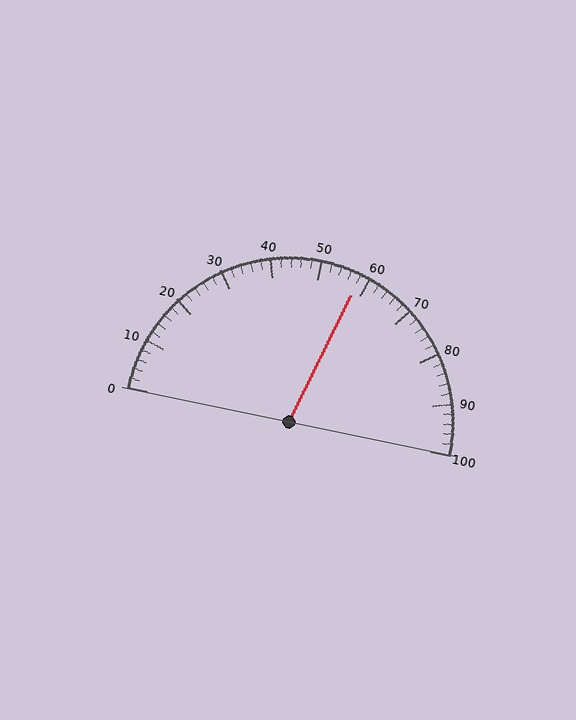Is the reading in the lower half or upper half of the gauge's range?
The reading is in the upper half of the range (0 to 100).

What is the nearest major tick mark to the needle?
The nearest major tick mark is 60.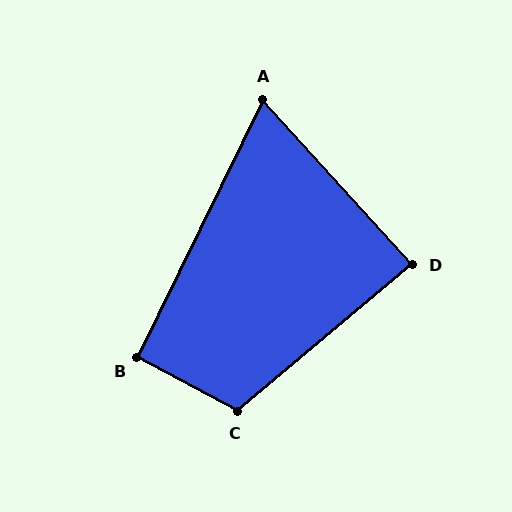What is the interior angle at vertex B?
Approximately 92 degrees (approximately right).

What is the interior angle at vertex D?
Approximately 88 degrees (approximately right).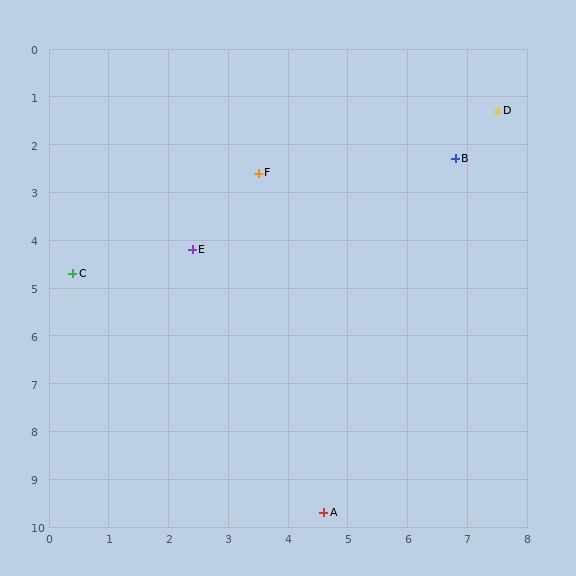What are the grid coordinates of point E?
Point E is at approximately (2.4, 4.2).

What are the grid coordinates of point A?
Point A is at approximately (4.6, 9.7).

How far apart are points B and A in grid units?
Points B and A are about 7.7 grid units apart.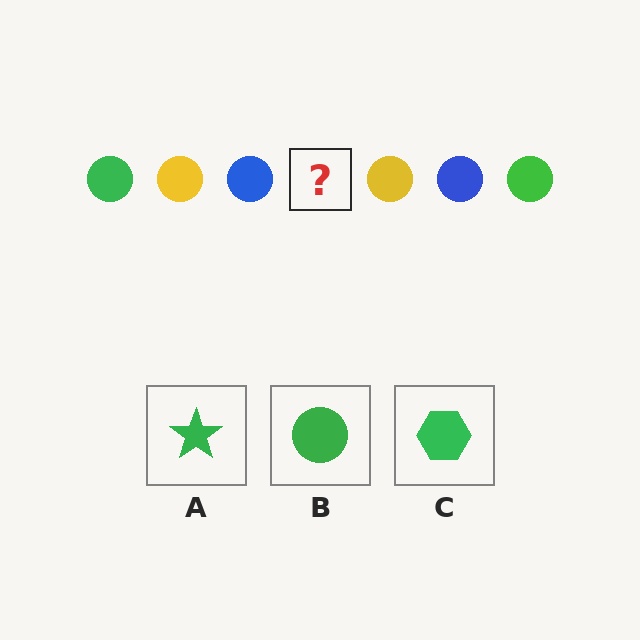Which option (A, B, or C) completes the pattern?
B.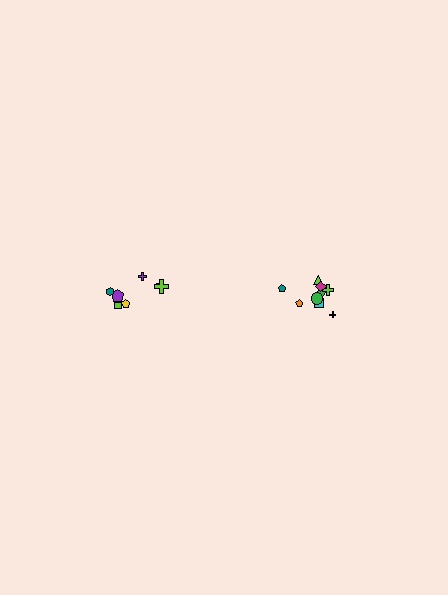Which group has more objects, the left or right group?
The right group.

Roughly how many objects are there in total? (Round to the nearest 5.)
Roughly 20 objects in total.